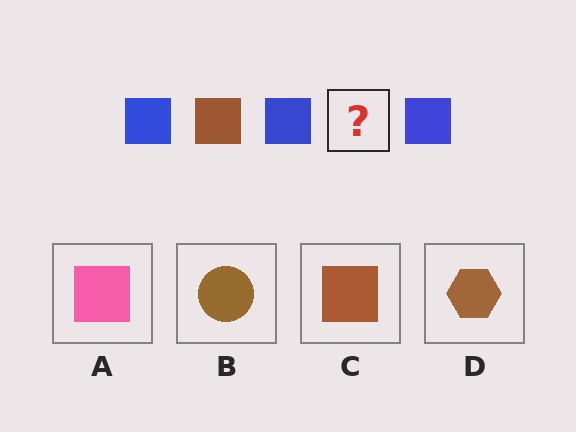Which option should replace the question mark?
Option C.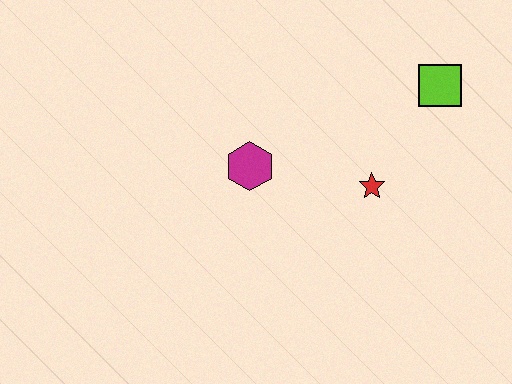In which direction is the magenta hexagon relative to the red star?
The magenta hexagon is to the left of the red star.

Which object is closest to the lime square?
The red star is closest to the lime square.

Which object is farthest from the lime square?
The magenta hexagon is farthest from the lime square.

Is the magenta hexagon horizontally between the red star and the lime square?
No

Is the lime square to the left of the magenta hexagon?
No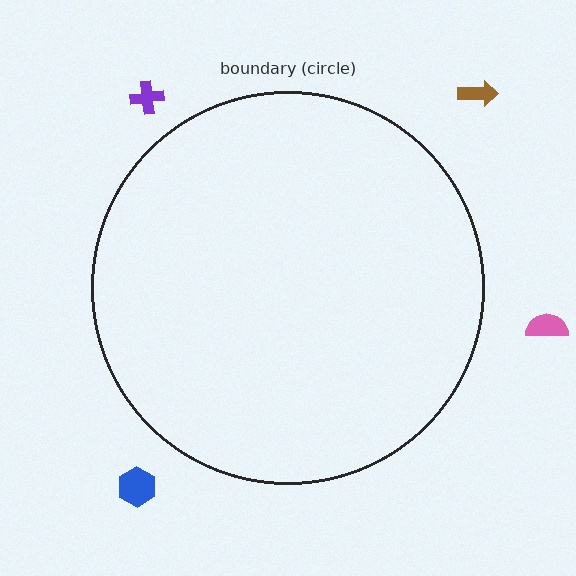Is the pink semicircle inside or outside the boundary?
Outside.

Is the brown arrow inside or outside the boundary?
Outside.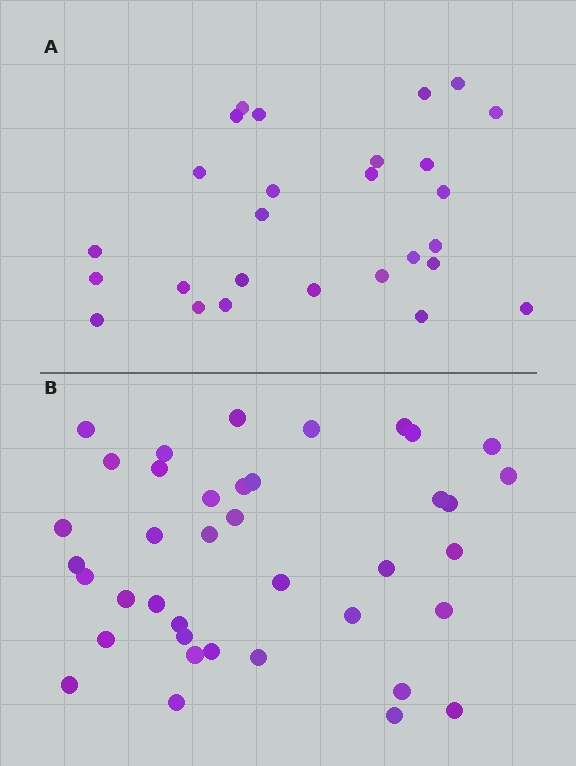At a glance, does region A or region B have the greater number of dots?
Region B (the bottom region) has more dots.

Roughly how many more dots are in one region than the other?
Region B has roughly 12 or so more dots than region A.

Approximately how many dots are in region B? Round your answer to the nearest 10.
About 40 dots. (The exact count is 39, which rounds to 40.)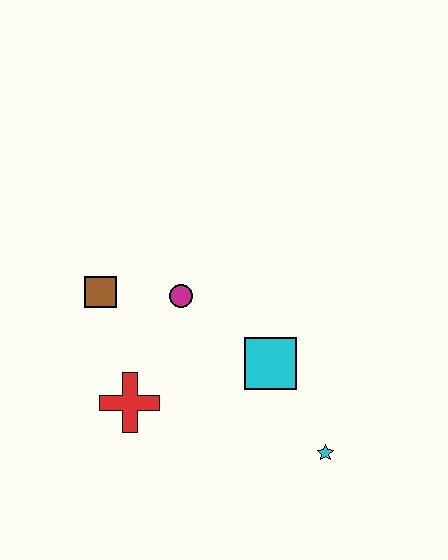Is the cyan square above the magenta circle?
No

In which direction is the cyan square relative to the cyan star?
The cyan square is above the cyan star.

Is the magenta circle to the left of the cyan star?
Yes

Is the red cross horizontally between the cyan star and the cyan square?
No